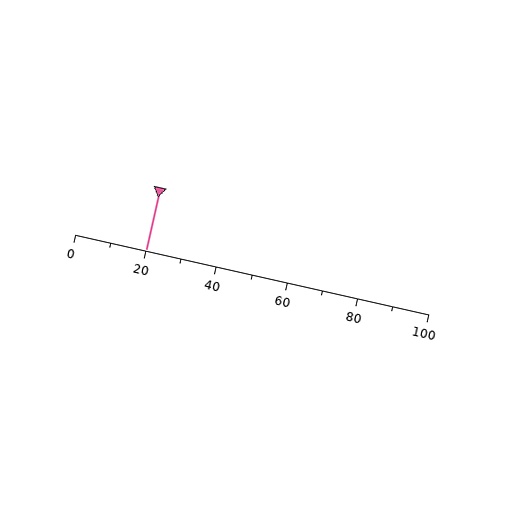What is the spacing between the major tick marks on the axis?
The major ticks are spaced 20 apart.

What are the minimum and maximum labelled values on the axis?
The axis runs from 0 to 100.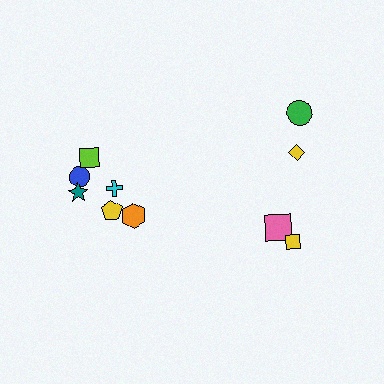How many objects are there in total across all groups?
There are 10 objects.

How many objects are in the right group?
There are 4 objects.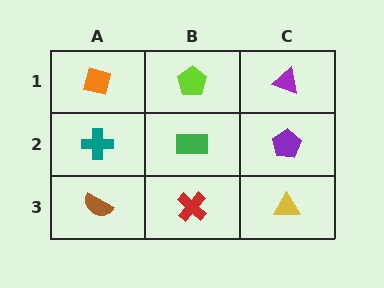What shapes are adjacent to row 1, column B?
A green rectangle (row 2, column B), an orange diamond (row 1, column A), a purple triangle (row 1, column C).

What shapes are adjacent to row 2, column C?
A purple triangle (row 1, column C), a yellow triangle (row 3, column C), a green rectangle (row 2, column B).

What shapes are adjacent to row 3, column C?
A purple pentagon (row 2, column C), a red cross (row 3, column B).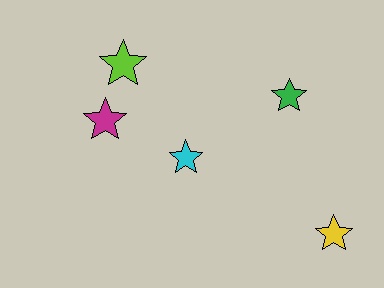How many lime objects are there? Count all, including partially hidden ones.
There is 1 lime object.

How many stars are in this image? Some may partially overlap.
There are 5 stars.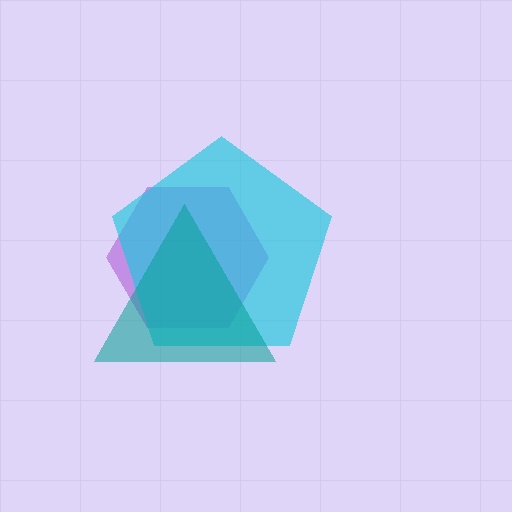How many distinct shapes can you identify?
There are 3 distinct shapes: a purple hexagon, a cyan pentagon, a teal triangle.